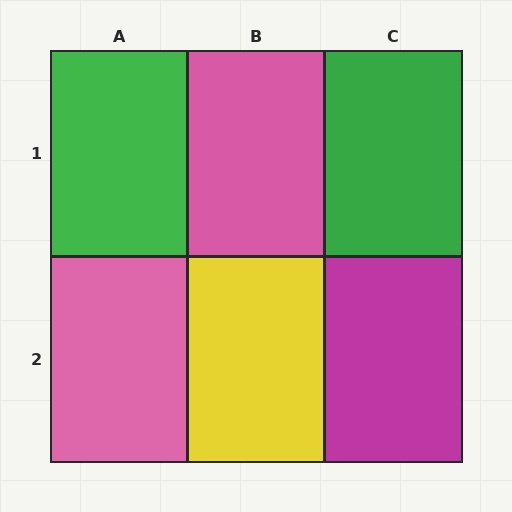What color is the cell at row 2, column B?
Yellow.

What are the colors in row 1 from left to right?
Green, pink, green.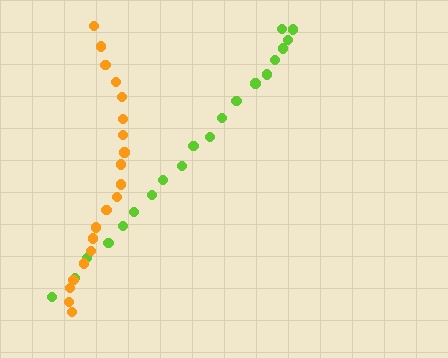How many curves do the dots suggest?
There are 2 distinct paths.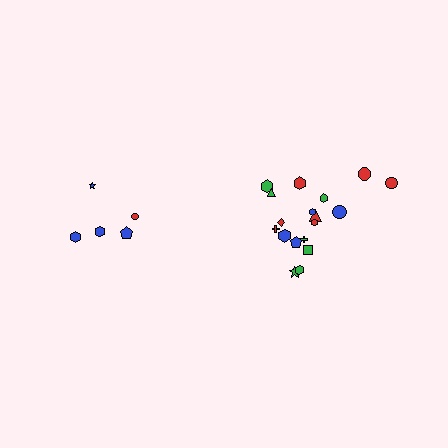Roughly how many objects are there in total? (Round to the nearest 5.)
Roughly 25 objects in total.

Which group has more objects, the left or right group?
The right group.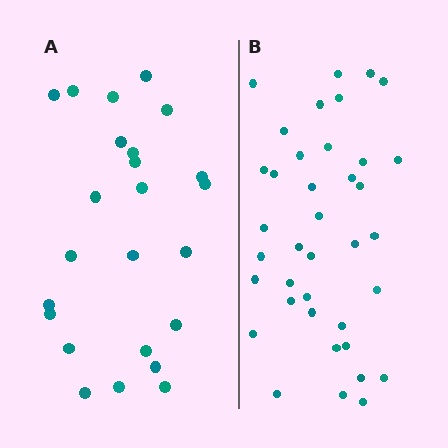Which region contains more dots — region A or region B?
Region B (the right region) has more dots.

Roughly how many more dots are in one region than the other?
Region B has approximately 15 more dots than region A.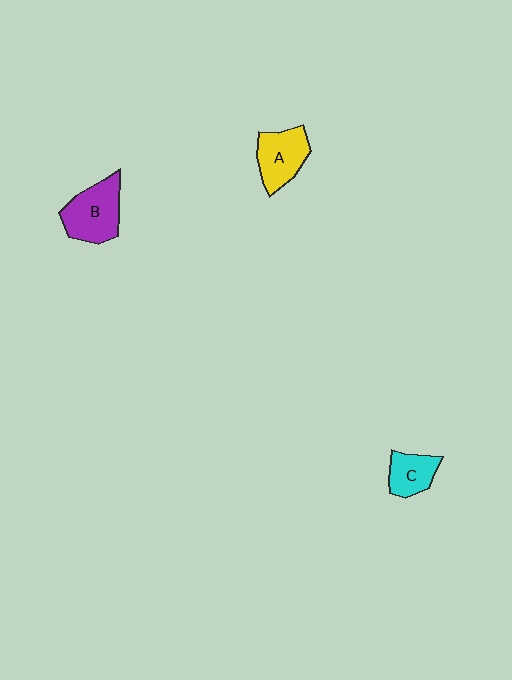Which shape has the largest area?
Shape B (purple).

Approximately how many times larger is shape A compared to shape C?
Approximately 1.4 times.